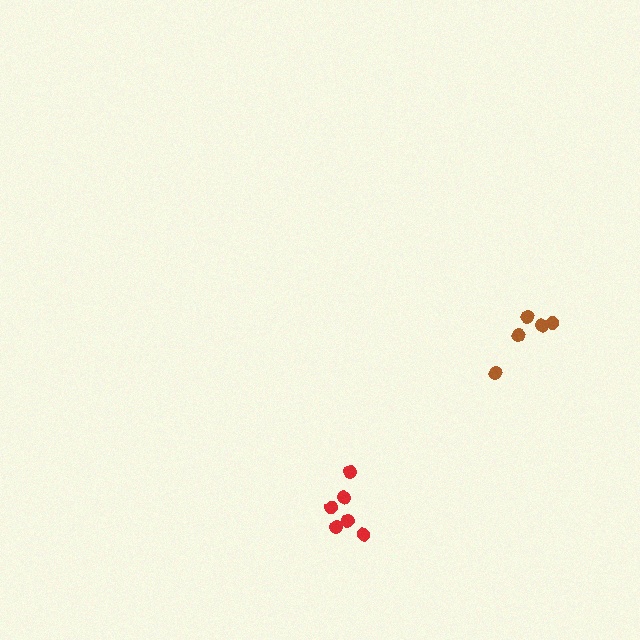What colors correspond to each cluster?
The clusters are colored: brown, red.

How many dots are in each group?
Group 1: 5 dots, Group 2: 6 dots (11 total).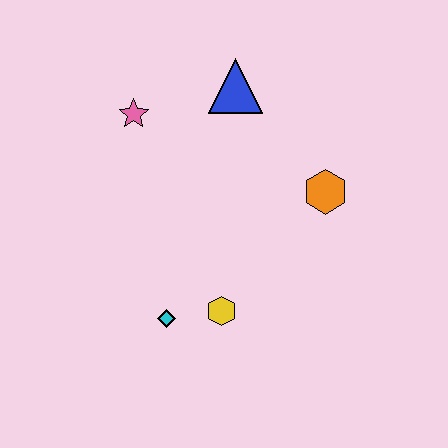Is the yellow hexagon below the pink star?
Yes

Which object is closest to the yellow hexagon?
The cyan diamond is closest to the yellow hexagon.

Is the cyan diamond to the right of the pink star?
Yes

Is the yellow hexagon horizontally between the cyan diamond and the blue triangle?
Yes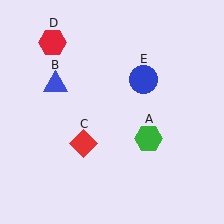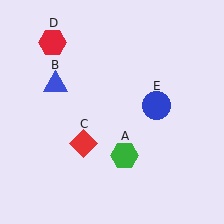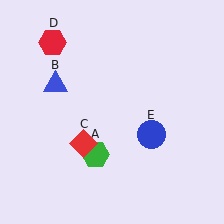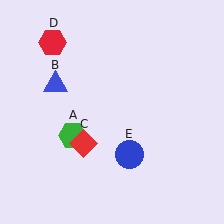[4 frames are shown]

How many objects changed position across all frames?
2 objects changed position: green hexagon (object A), blue circle (object E).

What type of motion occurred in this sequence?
The green hexagon (object A), blue circle (object E) rotated clockwise around the center of the scene.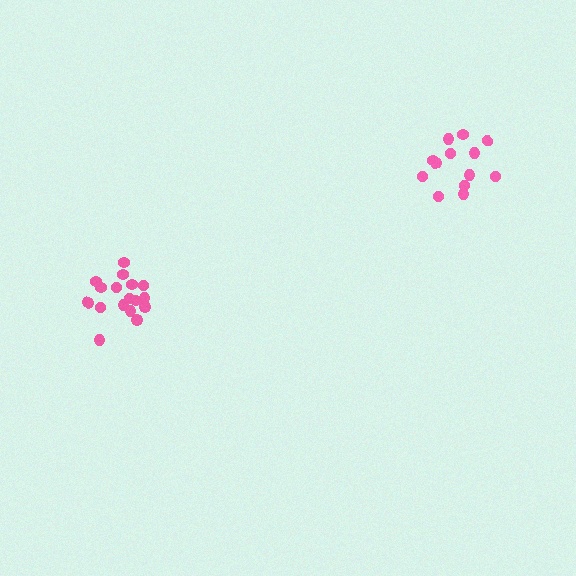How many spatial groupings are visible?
There are 2 spatial groupings.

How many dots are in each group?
Group 1: 13 dots, Group 2: 17 dots (30 total).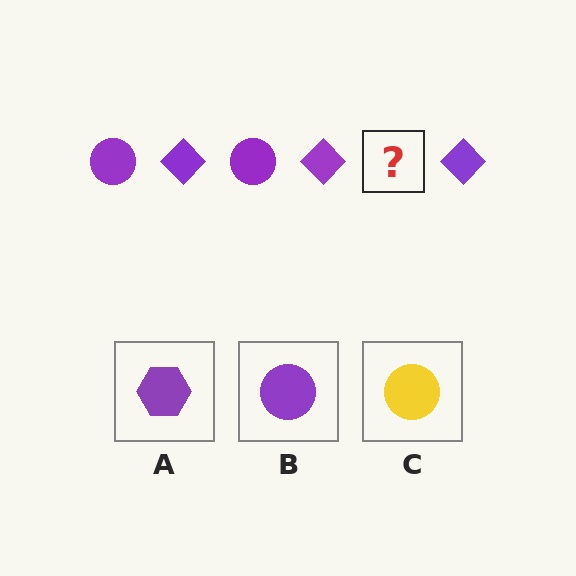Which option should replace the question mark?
Option B.